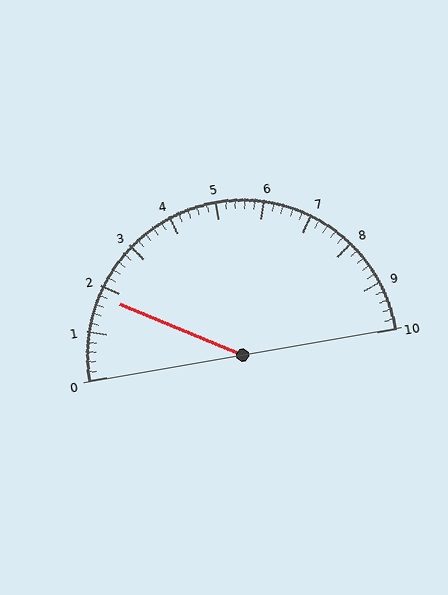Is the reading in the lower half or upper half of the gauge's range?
The reading is in the lower half of the range (0 to 10).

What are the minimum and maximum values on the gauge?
The gauge ranges from 0 to 10.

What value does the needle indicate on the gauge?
The needle indicates approximately 1.8.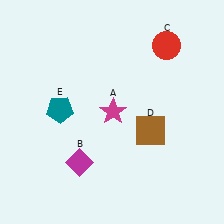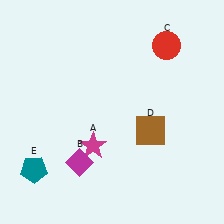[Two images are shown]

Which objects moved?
The objects that moved are: the magenta star (A), the teal pentagon (E).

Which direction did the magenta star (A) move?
The magenta star (A) moved down.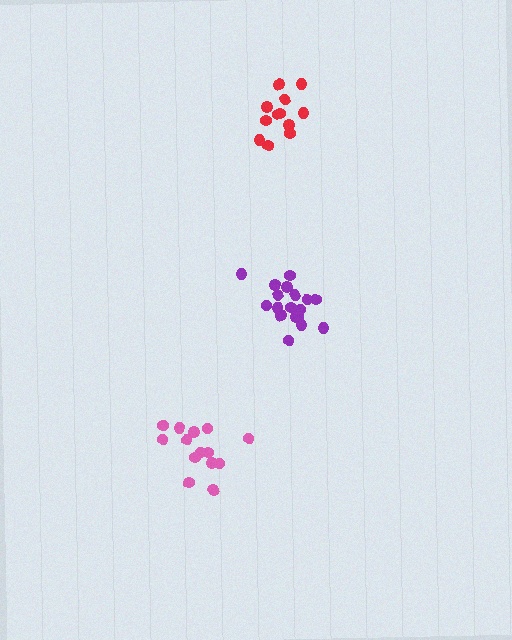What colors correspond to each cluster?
The clusters are colored: purple, pink, red.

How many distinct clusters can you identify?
There are 3 distinct clusters.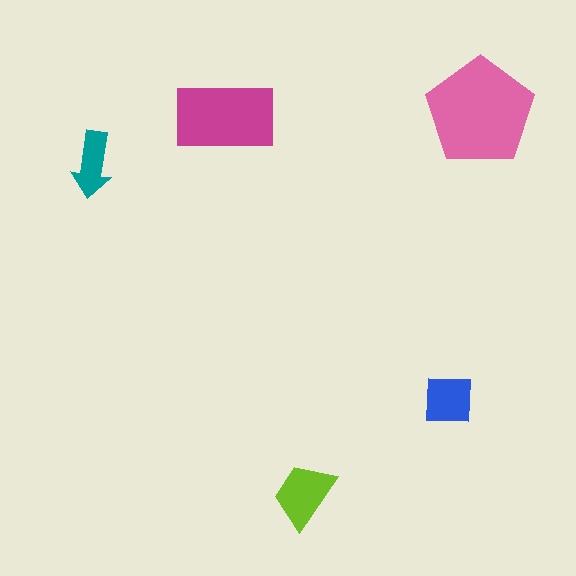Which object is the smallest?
The teal arrow.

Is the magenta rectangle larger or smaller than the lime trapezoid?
Larger.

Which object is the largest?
The pink pentagon.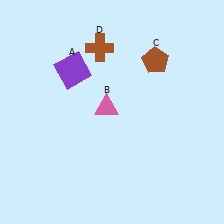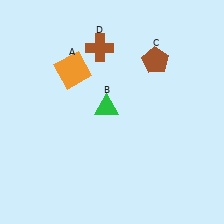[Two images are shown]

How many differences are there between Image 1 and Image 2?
There are 2 differences between the two images.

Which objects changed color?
A changed from purple to orange. B changed from pink to green.